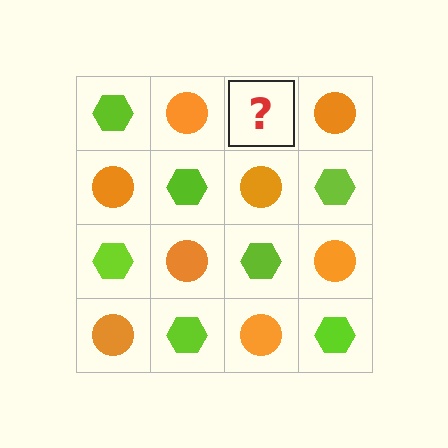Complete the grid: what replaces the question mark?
The question mark should be replaced with a lime hexagon.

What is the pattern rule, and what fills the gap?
The rule is that it alternates lime hexagon and orange circle in a checkerboard pattern. The gap should be filled with a lime hexagon.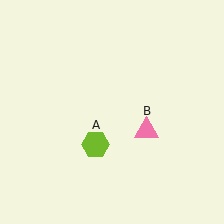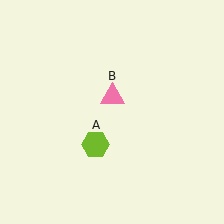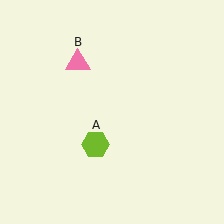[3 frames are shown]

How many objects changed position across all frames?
1 object changed position: pink triangle (object B).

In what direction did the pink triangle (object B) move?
The pink triangle (object B) moved up and to the left.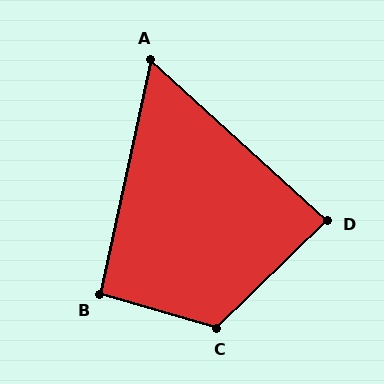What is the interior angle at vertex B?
Approximately 94 degrees (approximately right).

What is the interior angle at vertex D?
Approximately 86 degrees (approximately right).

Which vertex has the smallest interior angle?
A, at approximately 60 degrees.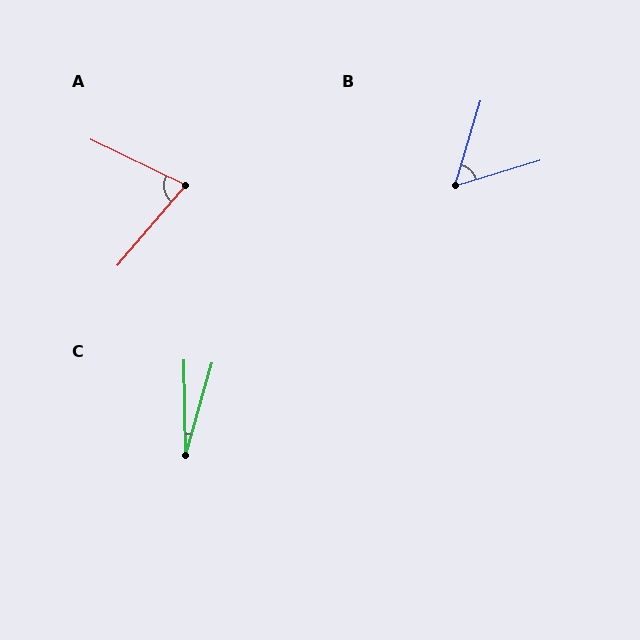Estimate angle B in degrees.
Approximately 56 degrees.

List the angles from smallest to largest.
C (16°), B (56°), A (75°).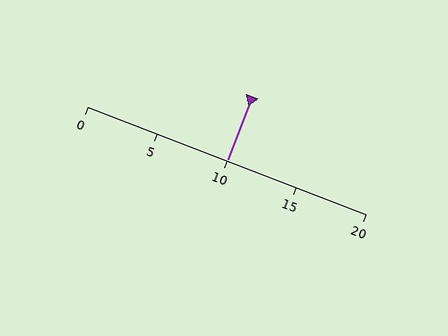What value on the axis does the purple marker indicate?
The marker indicates approximately 10.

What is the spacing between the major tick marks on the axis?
The major ticks are spaced 5 apart.